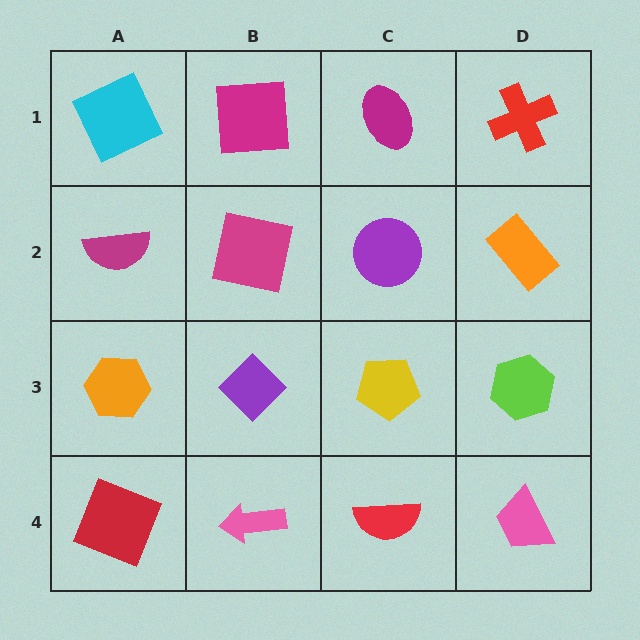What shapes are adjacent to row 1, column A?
A magenta semicircle (row 2, column A), a magenta square (row 1, column B).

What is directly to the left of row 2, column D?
A purple circle.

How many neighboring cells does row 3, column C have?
4.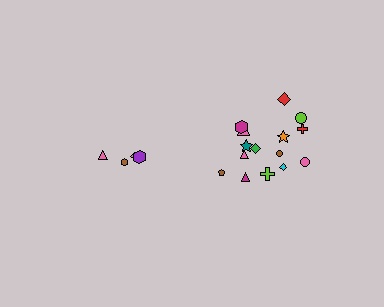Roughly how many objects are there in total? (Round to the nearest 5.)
Roughly 20 objects in total.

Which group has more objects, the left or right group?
The right group.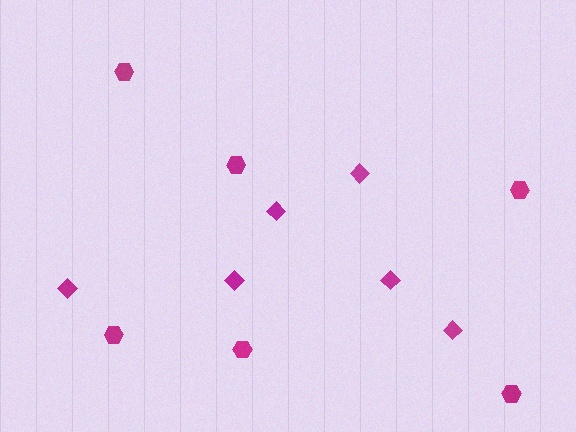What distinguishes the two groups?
There are 2 groups: one group of diamonds (6) and one group of hexagons (6).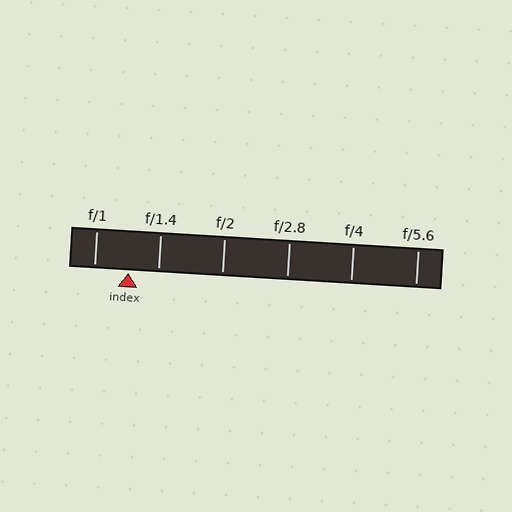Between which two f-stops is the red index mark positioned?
The index mark is between f/1 and f/1.4.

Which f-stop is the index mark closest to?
The index mark is closest to f/1.4.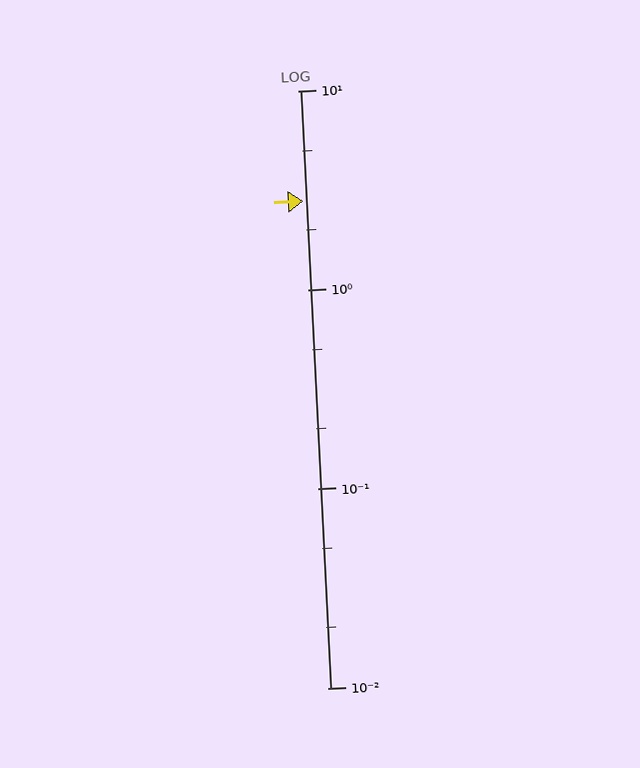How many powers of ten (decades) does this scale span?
The scale spans 3 decades, from 0.01 to 10.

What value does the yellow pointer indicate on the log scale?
The pointer indicates approximately 2.8.